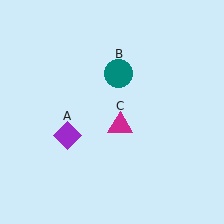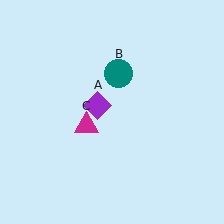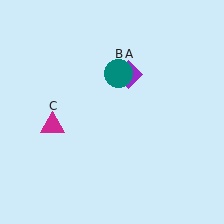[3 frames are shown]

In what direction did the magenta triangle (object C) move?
The magenta triangle (object C) moved left.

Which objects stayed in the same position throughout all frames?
Teal circle (object B) remained stationary.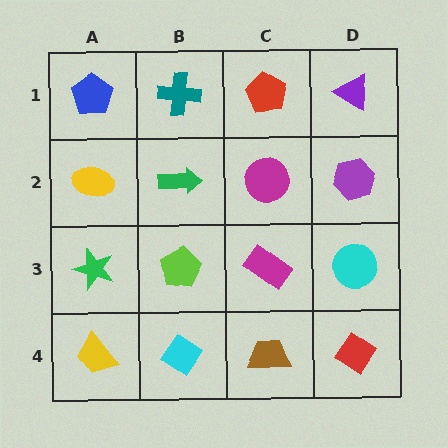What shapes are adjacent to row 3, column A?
A yellow ellipse (row 2, column A), a yellow trapezoid (row 4, column A), a lime pentagon (row 3, column B).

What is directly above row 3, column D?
A purple hexagon.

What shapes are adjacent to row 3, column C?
A magenta circle (row 2, column C), a brown trapezoid (row 4, column C), a lime pentagon (row 3, column B), a cyan circle (row 3, column D).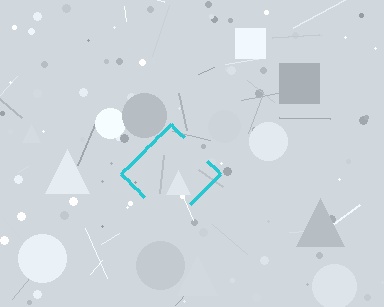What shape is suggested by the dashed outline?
The dashed outline suggests a diamond.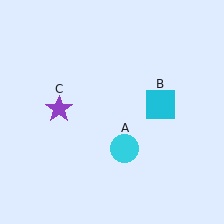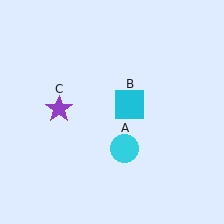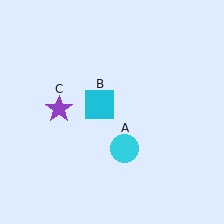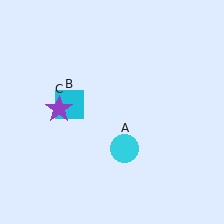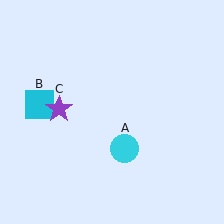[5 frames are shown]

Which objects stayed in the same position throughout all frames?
Cyan circle (object A) and purple star (object C) remained stationary.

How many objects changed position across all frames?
1 object changed position: cyan square (object B).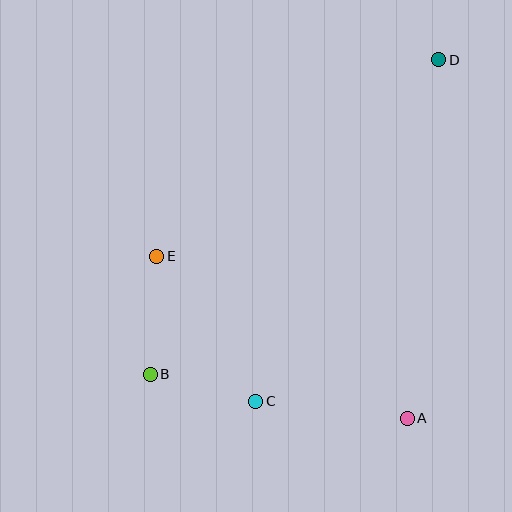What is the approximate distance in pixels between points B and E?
The distance between B and E is approximately 119 pixels.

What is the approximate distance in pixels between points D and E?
The distance between D and E is approximately 344 pixels.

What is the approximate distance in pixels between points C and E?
The distance between C and E is approximately 176 pixels.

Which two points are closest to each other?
Points B and C are closest to each other.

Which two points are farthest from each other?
Points B and D are farthest from each other.